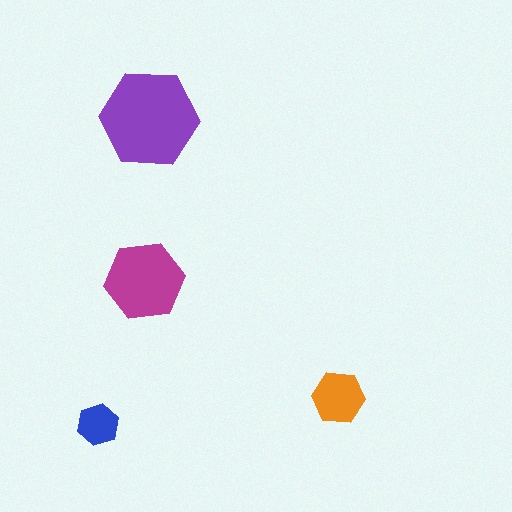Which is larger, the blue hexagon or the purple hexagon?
The purple one.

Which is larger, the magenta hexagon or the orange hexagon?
The magenta one.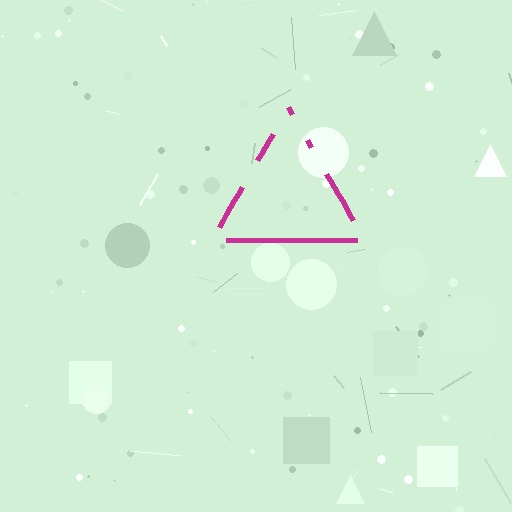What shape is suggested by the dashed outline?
The dashed outline suggests a triangle.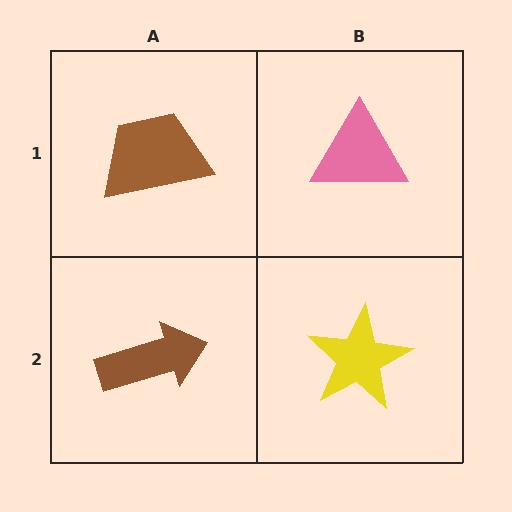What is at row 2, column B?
A yellow star.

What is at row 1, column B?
A pink triangle.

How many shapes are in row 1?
2 shapes.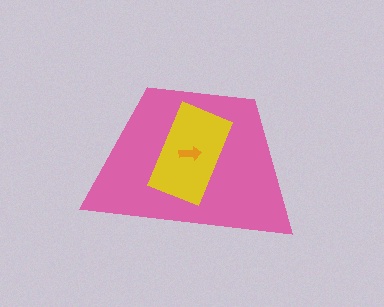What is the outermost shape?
The pink trapezoid.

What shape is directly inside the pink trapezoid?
The yellow rectangle.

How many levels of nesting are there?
3.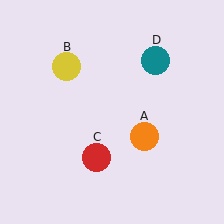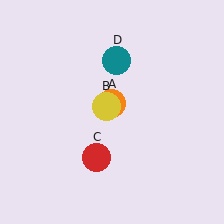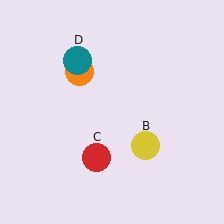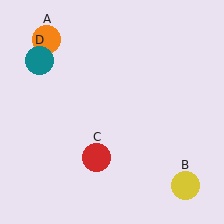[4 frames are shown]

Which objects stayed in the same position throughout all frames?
Red circle (object C) remained stationary.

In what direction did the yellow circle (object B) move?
The yellow circle (object B) moved down and to the right.